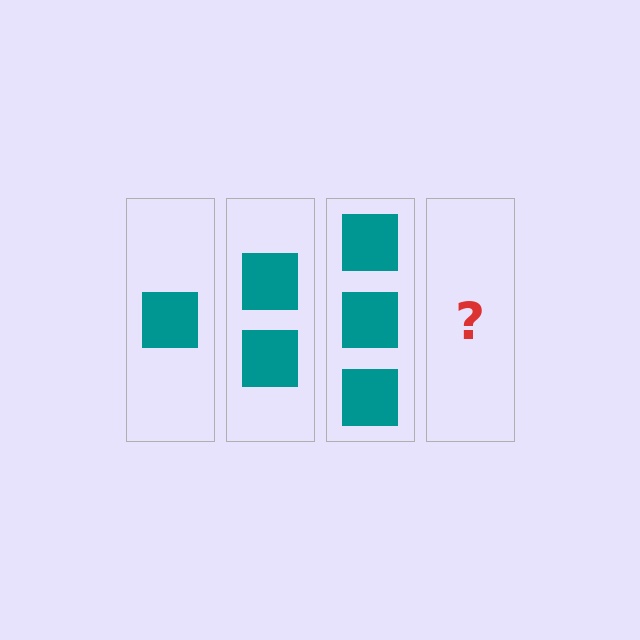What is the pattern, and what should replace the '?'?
The pattern is that each step adds one more square. The '?' should be 4 squares.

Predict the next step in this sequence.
The next step is 4 squares.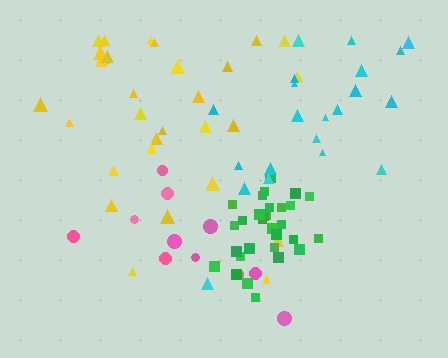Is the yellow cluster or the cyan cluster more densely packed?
Yellow.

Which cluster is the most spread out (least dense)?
Pink.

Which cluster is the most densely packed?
Green.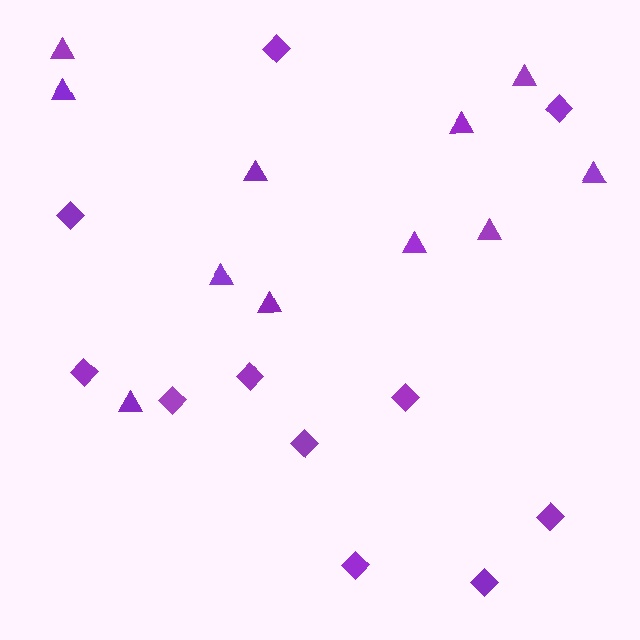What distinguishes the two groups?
There are 2 groups: one group of diamonds (11) and one group of triangles (11).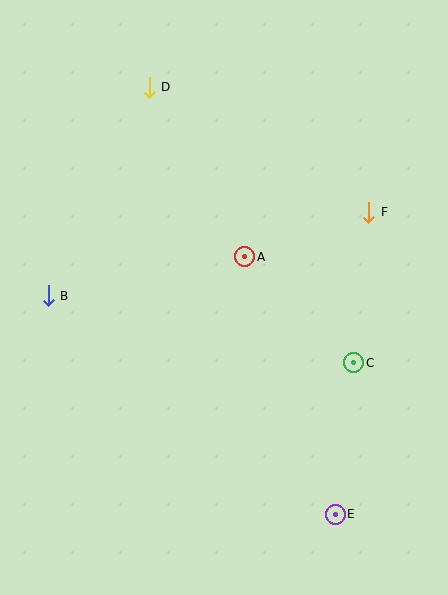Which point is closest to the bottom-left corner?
Point B is closest to the bottom-left corner.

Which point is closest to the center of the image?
Point A at (245, 257) is closest to the center.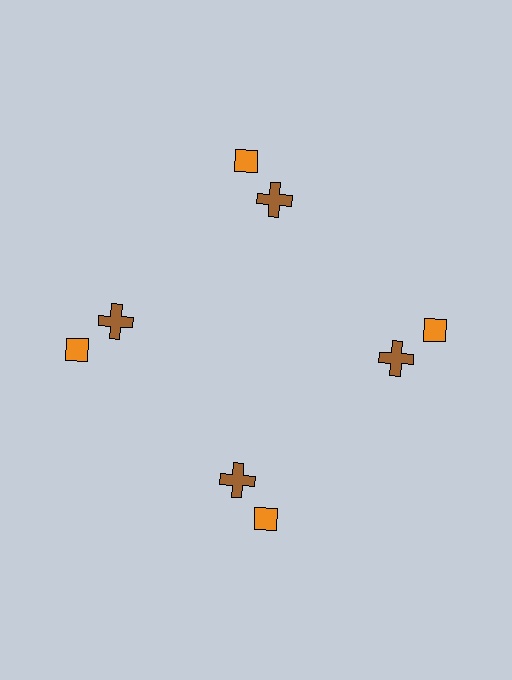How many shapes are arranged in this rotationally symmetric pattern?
There are 8 shapes, arranged in 4 groups of 2.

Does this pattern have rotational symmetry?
Yes, this pattern has 4-fold rotational symmetry. It looks the same after rotating 90 degrees around the center.